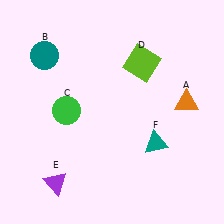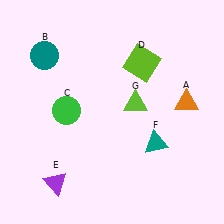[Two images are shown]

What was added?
A lime triangle (G) was added in Image 2.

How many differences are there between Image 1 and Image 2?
There is 1 difference between the two images.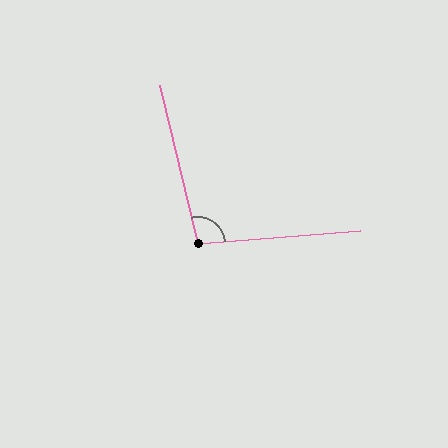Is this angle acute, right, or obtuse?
It is obtuse.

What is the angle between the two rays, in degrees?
Approximately 99 degrees.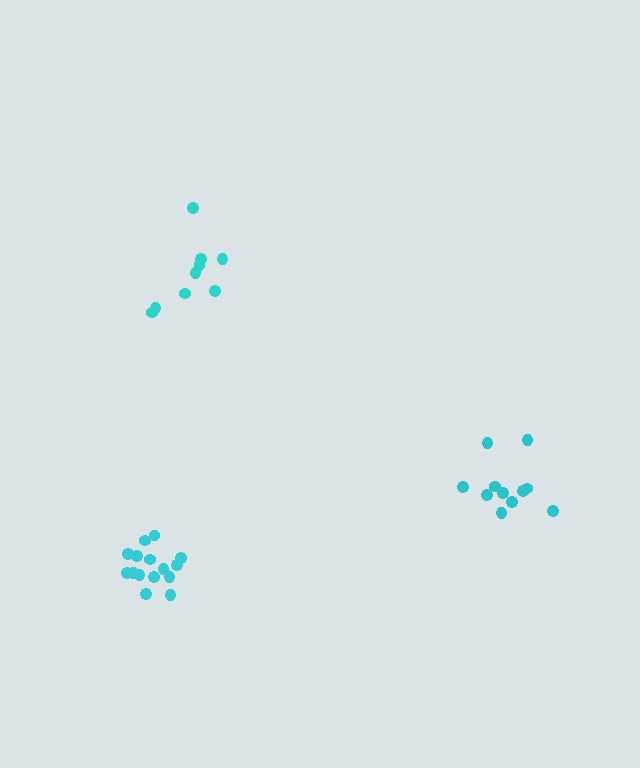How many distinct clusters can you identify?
There are 3 distinct clusters.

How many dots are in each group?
Group 1: 10 dots, Group 2: 11 dots, Group 3: 15 dots (36 total).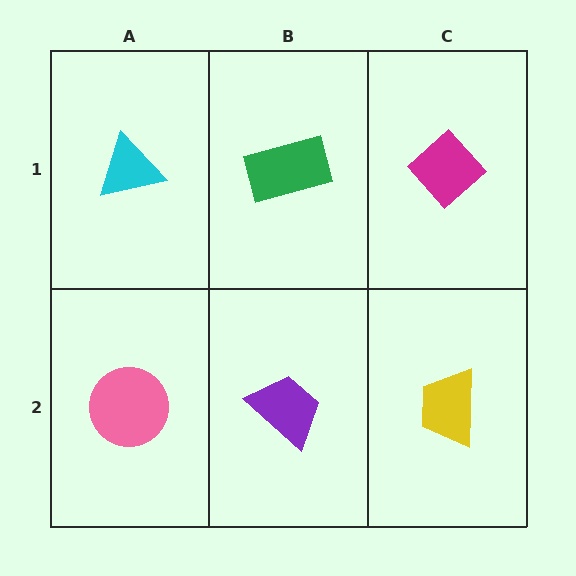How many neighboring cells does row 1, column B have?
3.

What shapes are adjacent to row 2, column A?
A cyan triangle (row 1, column A), a purple trapezoid (row 2, column B).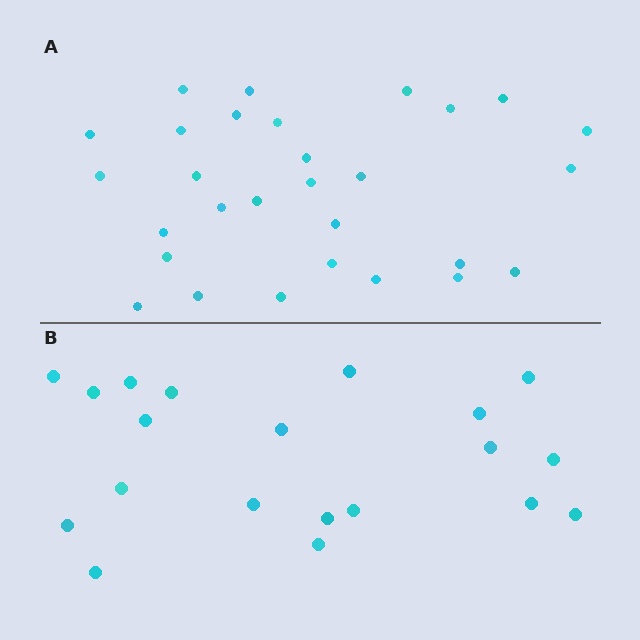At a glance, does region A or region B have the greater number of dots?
Region A (the top region) has more dots.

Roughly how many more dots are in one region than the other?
Region A has roughly 8 or so more dots than region B.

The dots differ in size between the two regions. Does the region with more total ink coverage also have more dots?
No. Region B has more total ink coverage because its dots are larger, but region A actually contains more individual dots. Total area can be misleading — the number of items is what matters here.